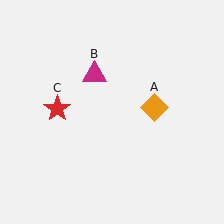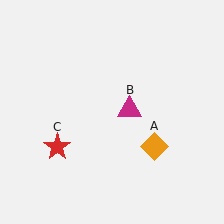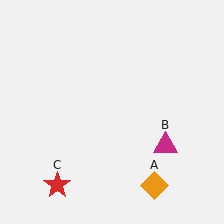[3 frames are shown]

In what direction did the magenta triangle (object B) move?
The magenta triangle (object B) moved down and to the right.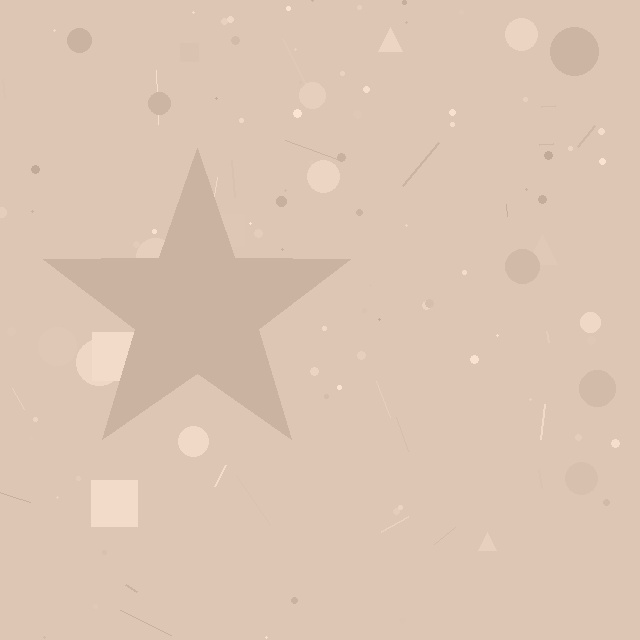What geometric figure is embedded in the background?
A star is embedded in the background.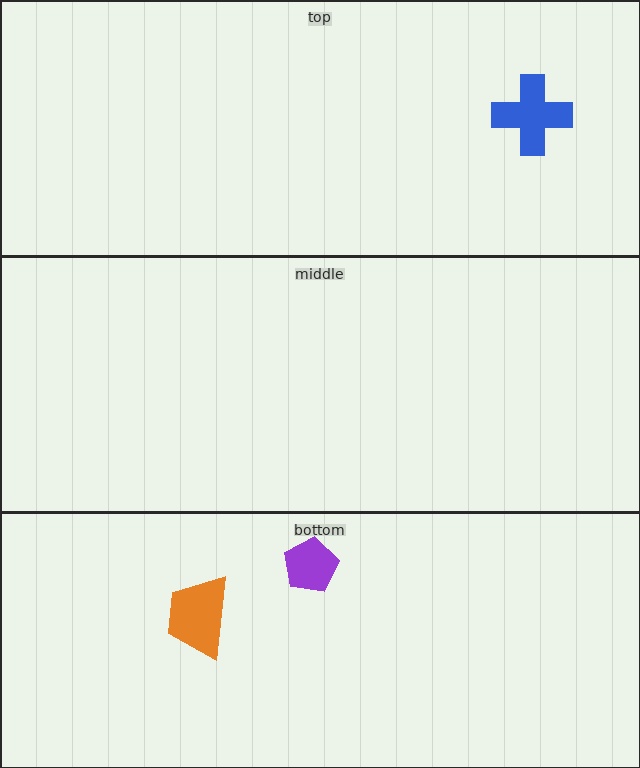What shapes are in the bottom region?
The purple pentagon, the orange trapezoid.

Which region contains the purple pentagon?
The bottom region.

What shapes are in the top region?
The blue cross.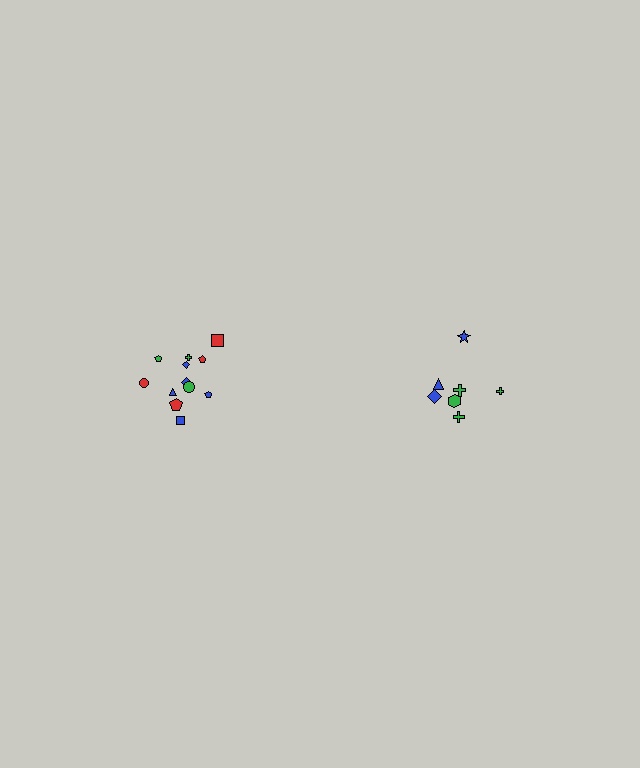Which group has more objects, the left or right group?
The left group.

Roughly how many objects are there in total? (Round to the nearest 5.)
Roughly 20 objects in total.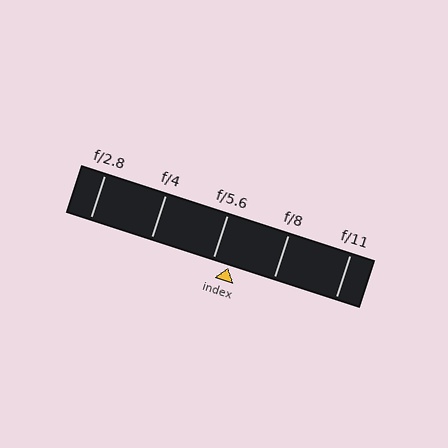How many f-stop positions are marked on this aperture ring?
There are 5 f-stop positions marked.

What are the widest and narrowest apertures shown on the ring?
The widest aperture shown is f/2.8 and the narrowest is f/11.